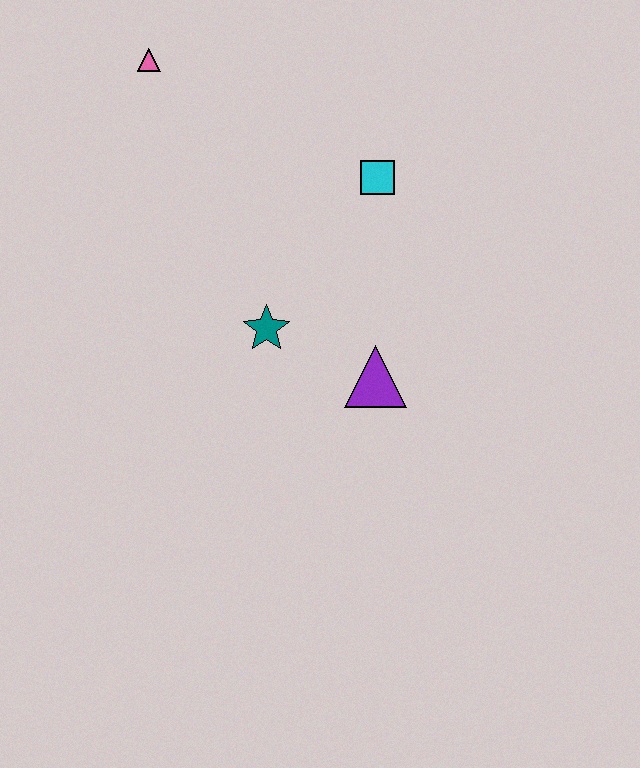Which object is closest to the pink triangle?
The cyan square is closest to the pink triangle.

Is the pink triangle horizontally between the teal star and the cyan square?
No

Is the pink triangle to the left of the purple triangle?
Yes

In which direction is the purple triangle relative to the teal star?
The purple triangle is to the right of the teal star.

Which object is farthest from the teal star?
The pink triangle is farthest from the teal star.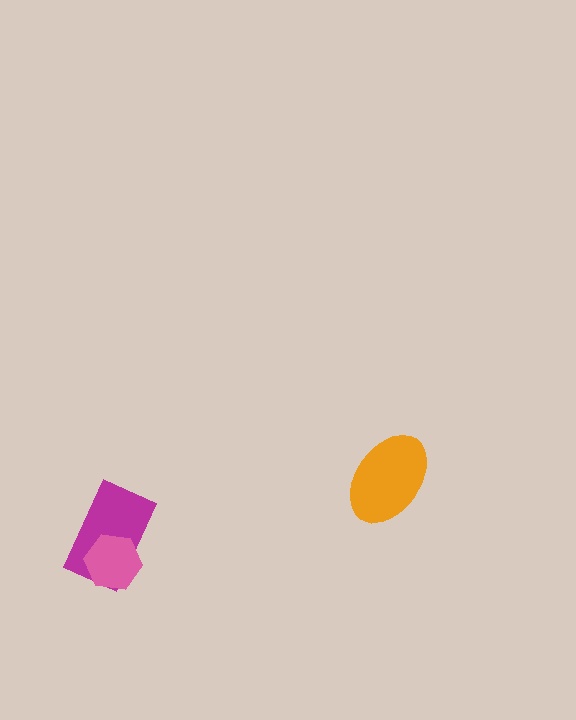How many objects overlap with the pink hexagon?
1 object overlaps with the pink hexagon.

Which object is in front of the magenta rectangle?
The pink hexagon is in front of the magenta rectangle.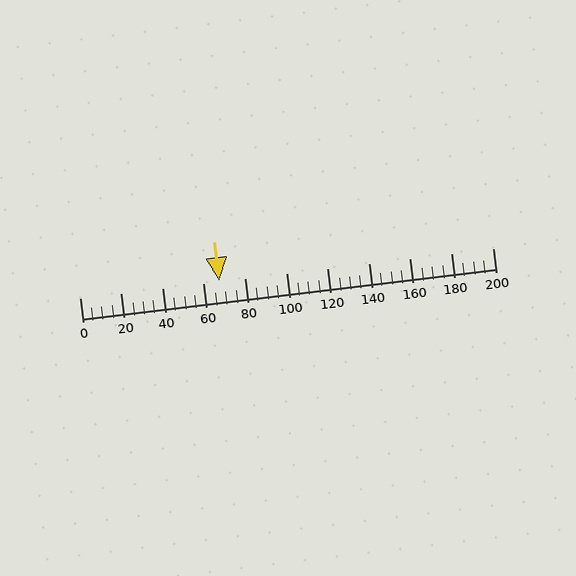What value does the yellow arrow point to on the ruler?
The yellow arrow points to approximately 67.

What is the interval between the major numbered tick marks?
The major tick marks are spaced 20 units apart.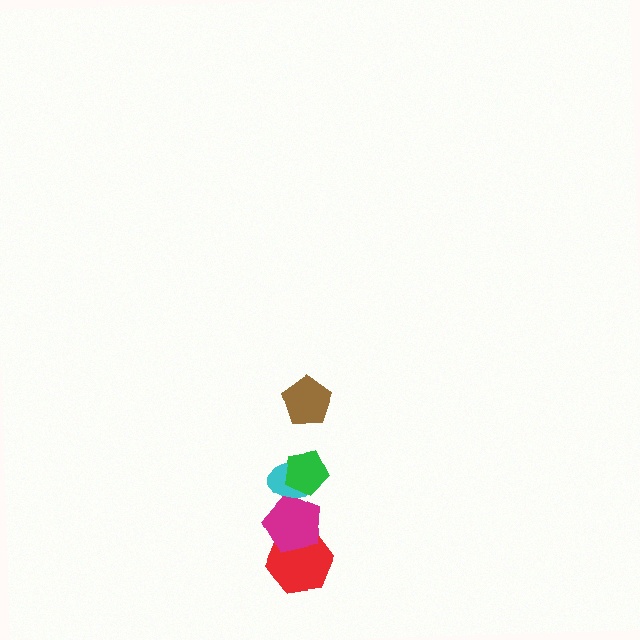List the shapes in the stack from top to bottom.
From top to bottom: the brown pentagon, the green pentagon, the cyan ellipse, the magenta pentagon, the red hexagon.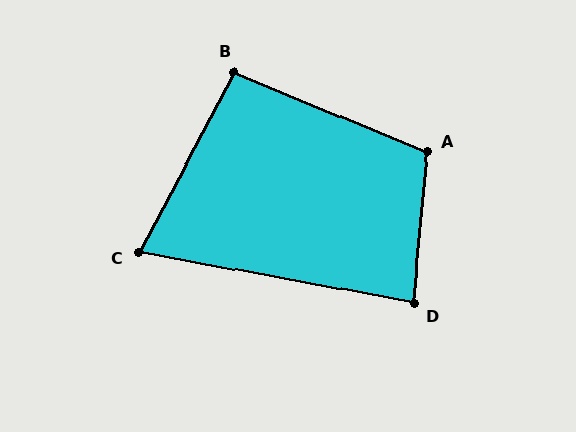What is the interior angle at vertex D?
Approximately 85 degrees (acute).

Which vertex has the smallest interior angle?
C, at approximately 73 degrees.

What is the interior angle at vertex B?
Approximately 95 degrees (obtuse).